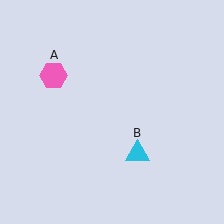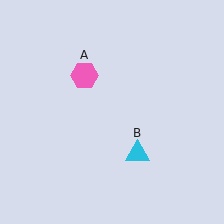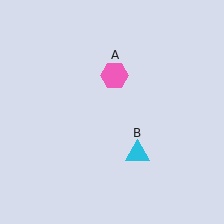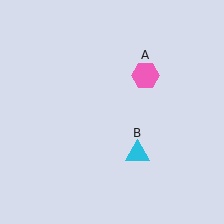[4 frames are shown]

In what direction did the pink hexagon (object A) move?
The pink hexagon (object A) moved right.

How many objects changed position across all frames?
1 object changed position: pink hexagon (object A).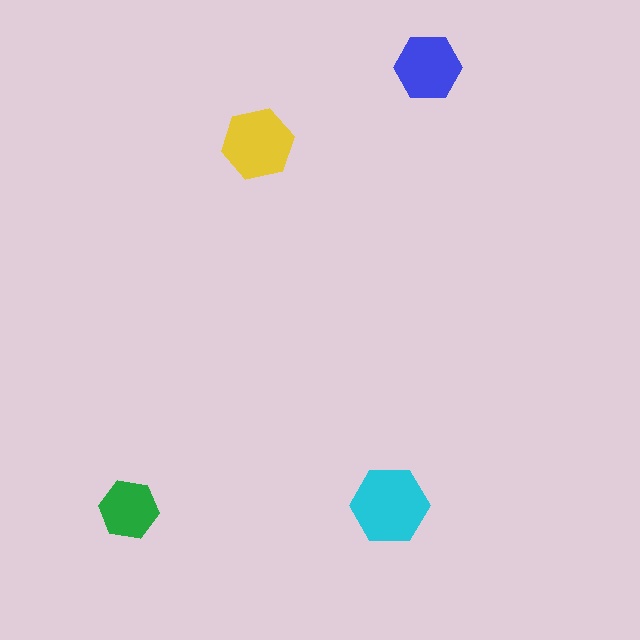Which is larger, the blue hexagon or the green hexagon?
The blue one.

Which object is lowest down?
The green hexagon is bottommost.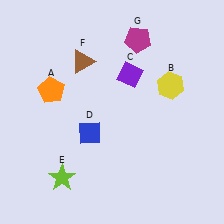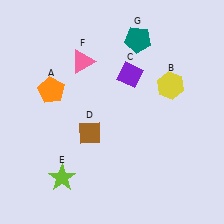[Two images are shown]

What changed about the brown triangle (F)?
In Image 1, F is brown. In Image 2, it changed to pink.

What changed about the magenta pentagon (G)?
In Image 1, G is magenta. In Image 2, it changed to teal.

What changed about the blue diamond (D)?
In Image 1, D is blue. In Image 2, it changed to brown.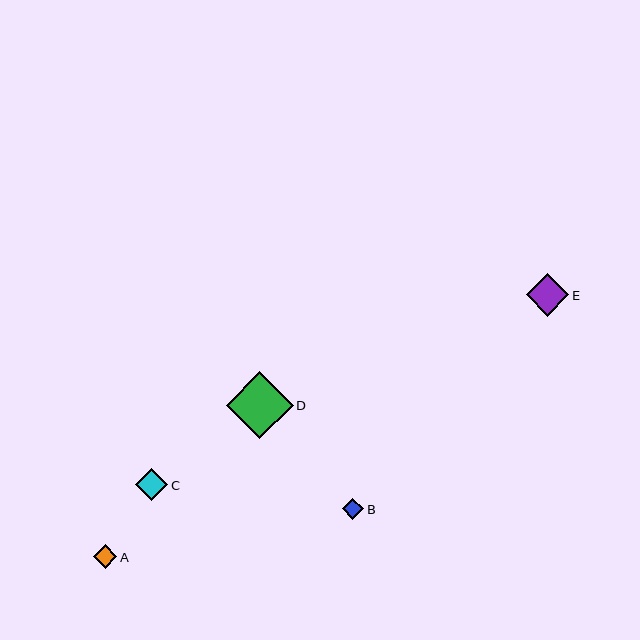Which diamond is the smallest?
Diamond B is the smallest with a size of approximately 21 pixels.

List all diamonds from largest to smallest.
From largest to smallest: D, E, C, A, B.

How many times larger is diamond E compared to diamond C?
Diamond E is approximately 1.3 times the size of diamond C.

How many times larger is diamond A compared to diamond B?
Diamond A is approximately 1.1 times the size of diamond B.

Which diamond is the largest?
Diamond D is the largest with a size of approximately 67 pixels.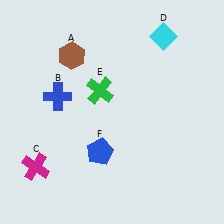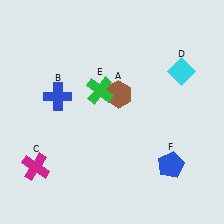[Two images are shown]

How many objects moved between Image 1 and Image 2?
3 objects moved between the two images.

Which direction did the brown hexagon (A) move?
The brown hexagon (A) moved right.